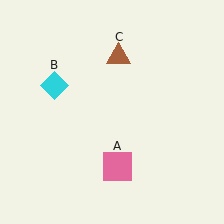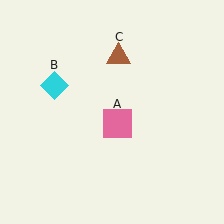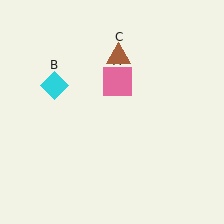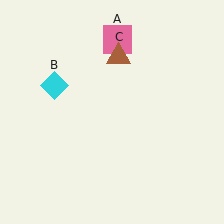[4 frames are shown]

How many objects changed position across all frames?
1 object changed position: pink square (object A).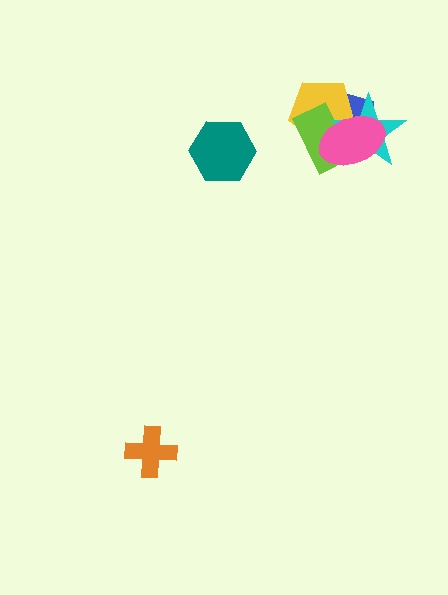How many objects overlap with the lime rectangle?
4 objects overlap with the lime rectangle.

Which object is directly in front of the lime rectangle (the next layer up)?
The cyan star is directly in front of the lime rectangle.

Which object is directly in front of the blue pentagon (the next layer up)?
The yellow pentagon is directly in front of the blue pentagon.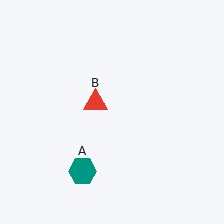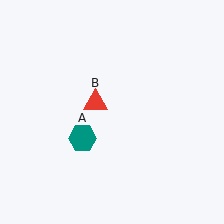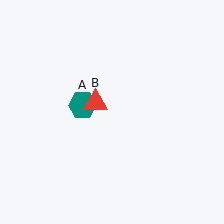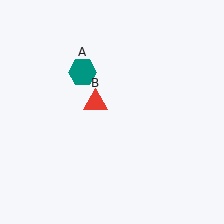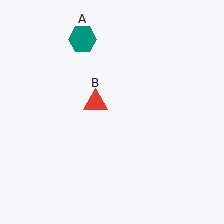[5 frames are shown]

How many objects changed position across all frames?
1 object changed position: teal hexagon (object A).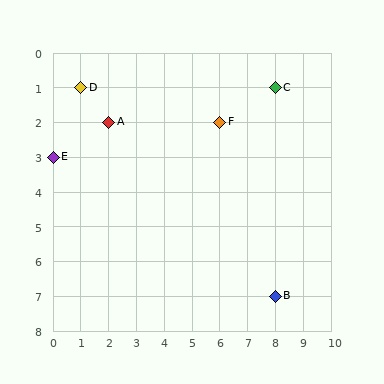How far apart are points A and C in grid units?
Points A and C are 6 columns and 1 row apart (about 6.1 grid units diagonally).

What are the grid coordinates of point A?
Point A is at grid coordinates (2, 2).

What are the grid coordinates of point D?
Point D is at grid coordinates (1, 1).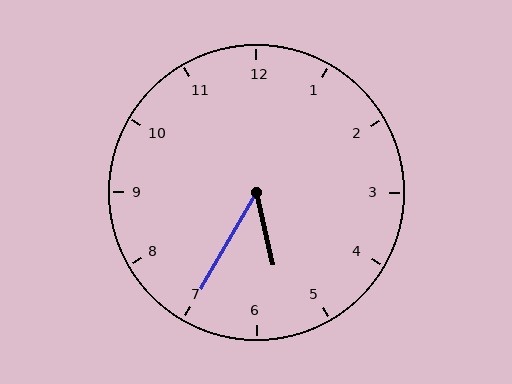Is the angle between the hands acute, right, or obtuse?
It is acute.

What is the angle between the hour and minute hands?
Approximately 42 degrees.